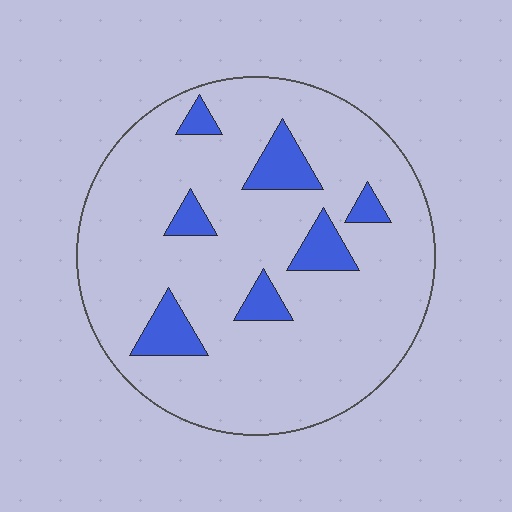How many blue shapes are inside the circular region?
7.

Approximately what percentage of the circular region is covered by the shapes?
Approximately 15%.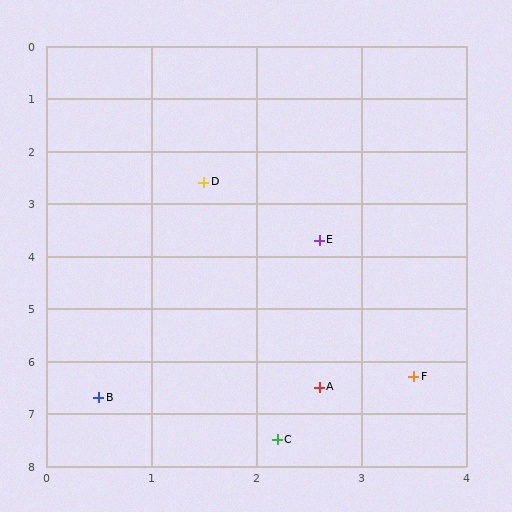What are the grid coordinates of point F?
Point F is at approximately (3.5, 6.3).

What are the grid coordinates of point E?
Point E is at approximately (2.6, 3.7).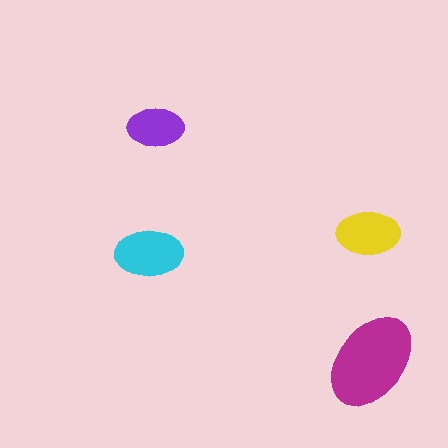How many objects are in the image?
There are 4 objects in the image.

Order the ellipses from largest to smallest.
the magenta one, the cyan one, the yellow one, the purple one.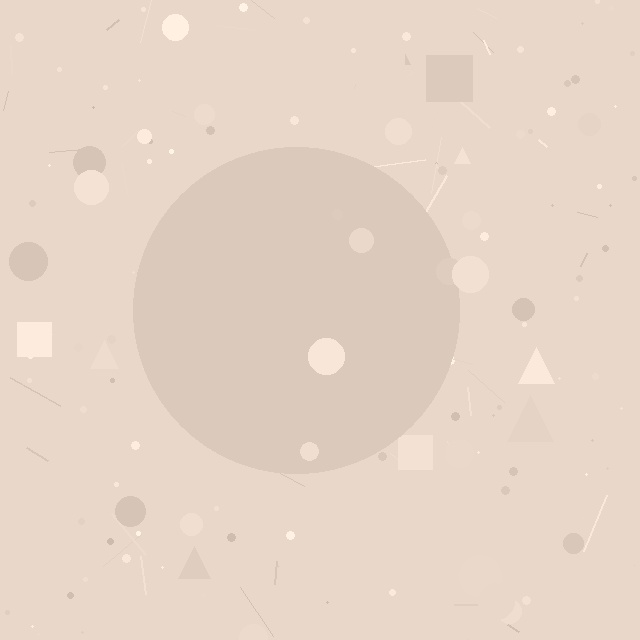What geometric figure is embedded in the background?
A circle is embedded in the background.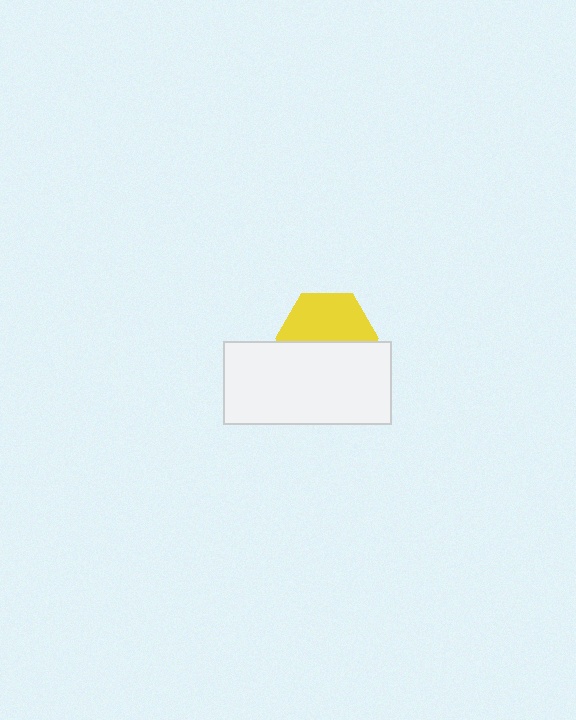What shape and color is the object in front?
The object in front is a white rectangle.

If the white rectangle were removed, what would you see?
You would see the complete yellow hexagon.